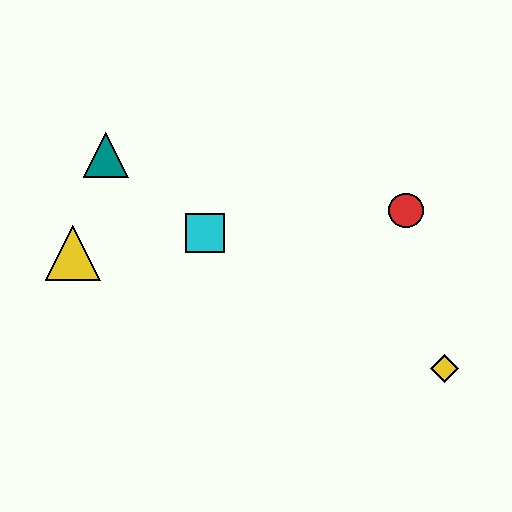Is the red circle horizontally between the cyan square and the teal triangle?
No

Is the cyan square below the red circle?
Yes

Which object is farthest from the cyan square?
The yellow diamond is farthest from the cyan square.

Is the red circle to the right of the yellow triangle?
Yes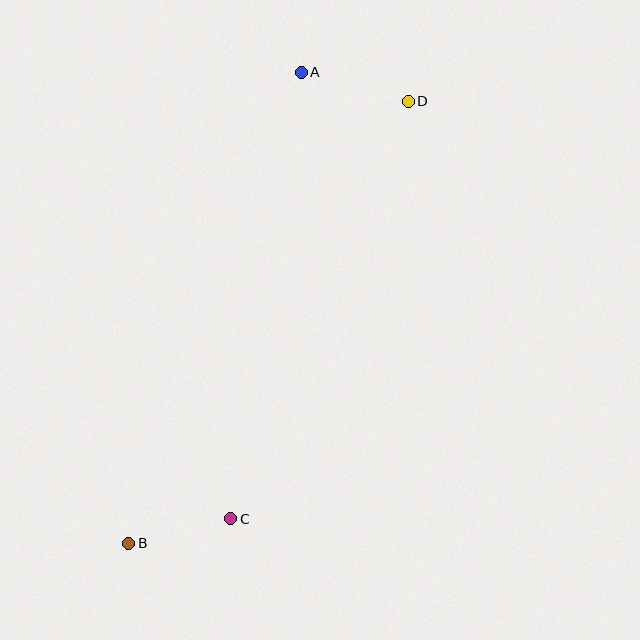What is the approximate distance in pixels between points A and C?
The distance between A and C is approximately 452 pixels.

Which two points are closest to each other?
Points B and C are closest to each other.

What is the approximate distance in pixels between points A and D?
The distance between A and D is approximately 111 pixels.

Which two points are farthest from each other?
Points B and D are farthest from each other.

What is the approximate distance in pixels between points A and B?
The distance between A and B is approximately 502 pixels.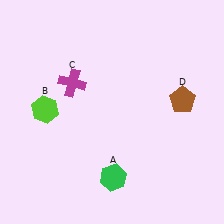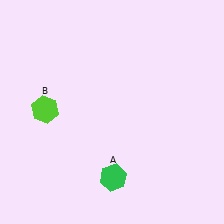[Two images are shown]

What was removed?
The brown pentagon (D), the magenta cross (C) were removed in Image 2.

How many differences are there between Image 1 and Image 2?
There are 2 differences between the two images.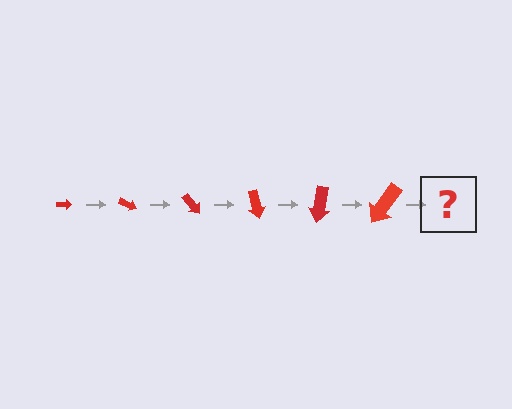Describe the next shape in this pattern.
It should be an arrow, larger than the previous one and rotated 150 degrees from the start.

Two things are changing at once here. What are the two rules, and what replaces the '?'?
The two rules are that the arrow grows larger each step and it rotates 25 degrees each step. The '?' should be an arrow, larger than the previous one and rotated 150 degrees from the start.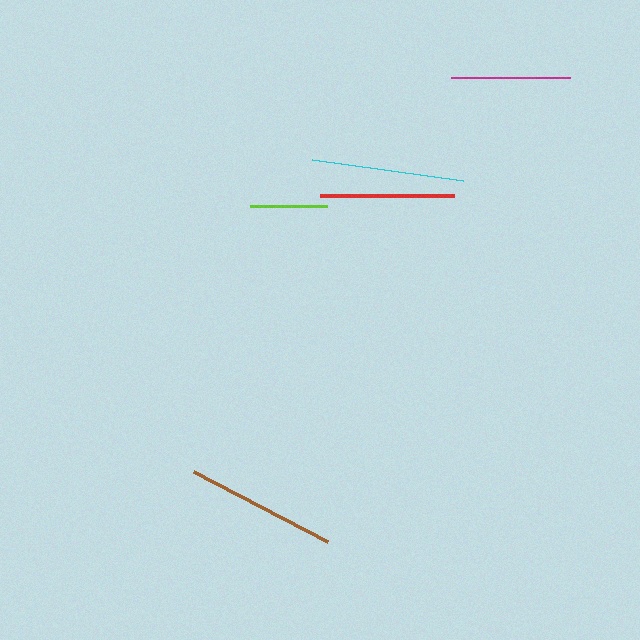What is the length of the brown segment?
The brown segment is approximately 151 pixels long.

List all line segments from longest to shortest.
From longest to shortest: cyan, brown, red, magenta, lime.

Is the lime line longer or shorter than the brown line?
The brown line is longer than the lime line.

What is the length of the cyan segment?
The cyan segment is approximately 152 pixels long.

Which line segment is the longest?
The cyan line is the longest at approximately 152 pixels.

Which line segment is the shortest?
The lime line is the shortest at approximately 77 pixels.